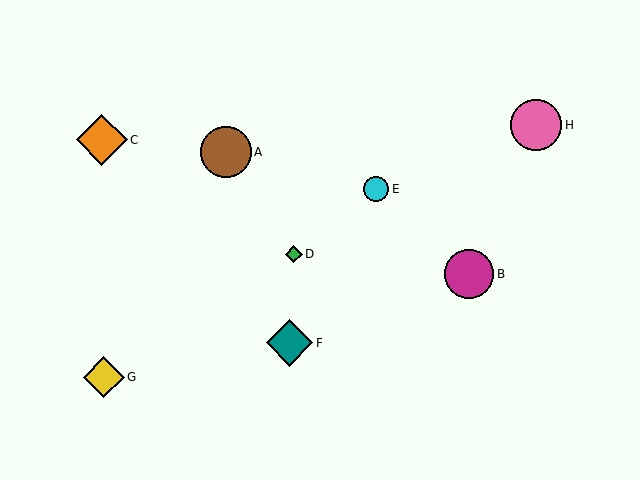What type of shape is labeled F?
Shape F is a teal diamond.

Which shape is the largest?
The pink circle (labeled H) is the largest.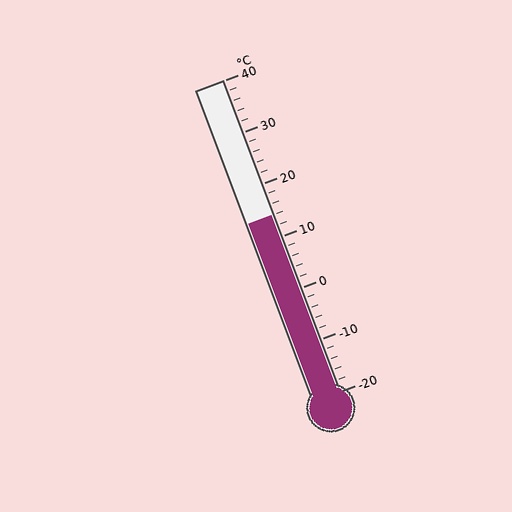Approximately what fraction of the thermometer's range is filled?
The thermometer is filled to approximately 55% of its range.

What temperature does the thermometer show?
The thermometer shows approximately 14°C.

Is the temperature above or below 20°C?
The temperature is below 20°C.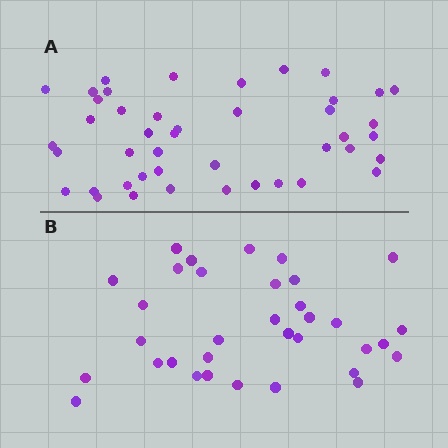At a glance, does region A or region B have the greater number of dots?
Region A (the top region) has more dots.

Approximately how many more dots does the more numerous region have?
Region A has roughly 10 or so more dots than region B.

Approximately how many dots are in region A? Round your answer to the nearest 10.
About 40 dots. (The exact count is 44, which rounds to 40.)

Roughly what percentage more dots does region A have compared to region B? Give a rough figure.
About 30% more.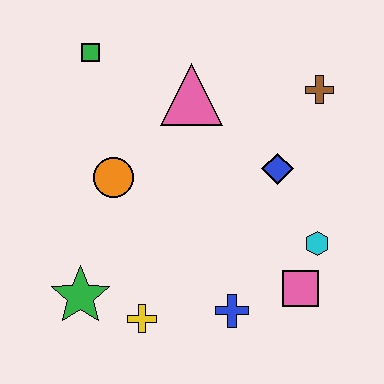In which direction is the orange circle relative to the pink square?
The orange circle is to the left of the pink square.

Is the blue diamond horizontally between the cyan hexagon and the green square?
Yes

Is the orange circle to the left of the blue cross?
Yes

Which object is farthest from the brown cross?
The green star is farthest from the brown cross.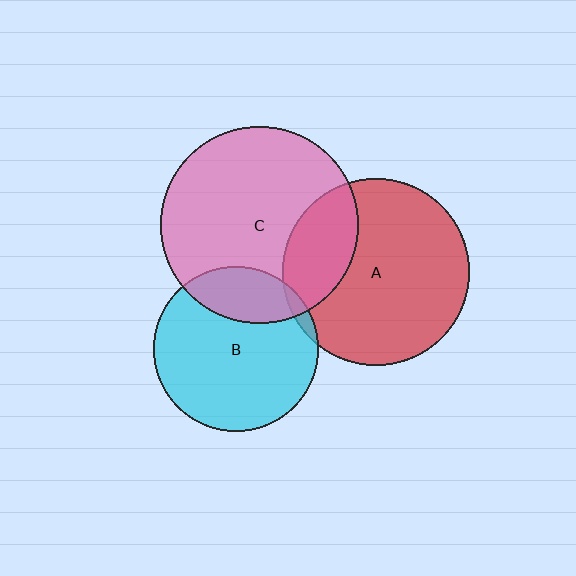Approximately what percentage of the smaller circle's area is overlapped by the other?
Approximately 5%.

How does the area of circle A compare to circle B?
Approximately 1.3 times.